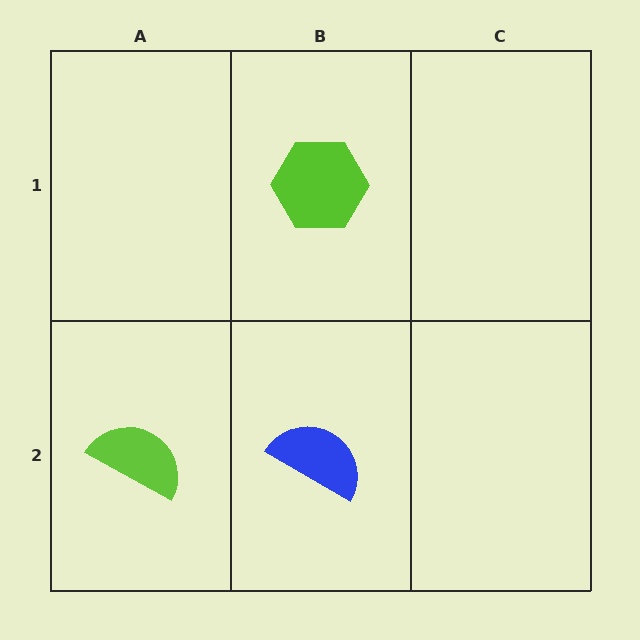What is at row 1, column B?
A lime hexagon.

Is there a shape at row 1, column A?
No, that cell is empty.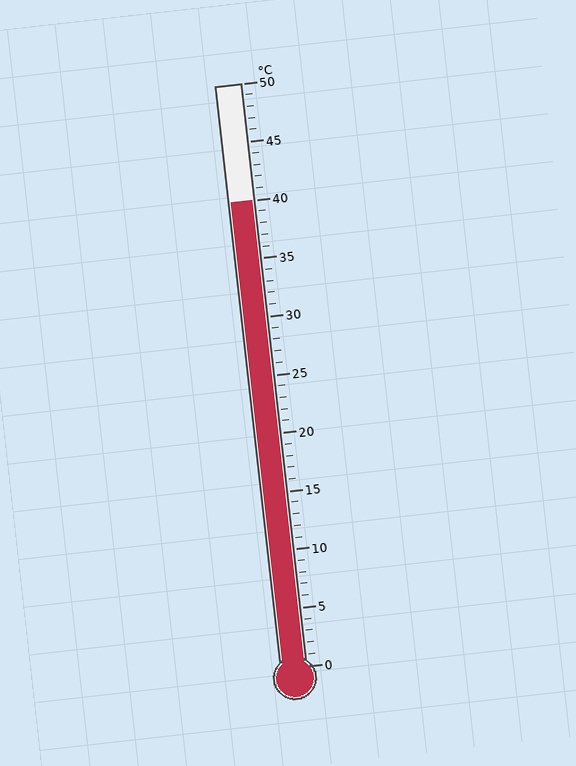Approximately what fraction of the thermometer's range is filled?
The thermometer is filled to approximately 80% of its range.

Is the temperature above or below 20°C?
The temperature is above 20°C.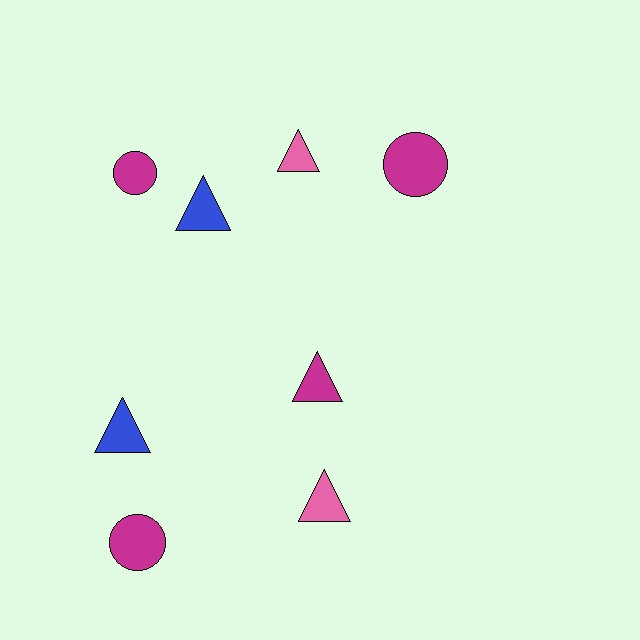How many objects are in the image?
There are 8 objects.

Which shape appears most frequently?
Triangle, with 5 objects.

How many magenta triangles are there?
There is 1 magenta triangle.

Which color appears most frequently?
Magenta, with 4 objects.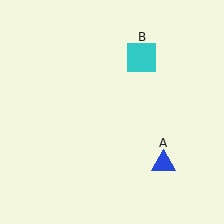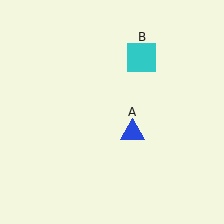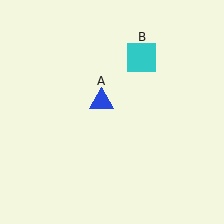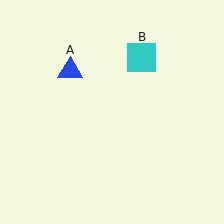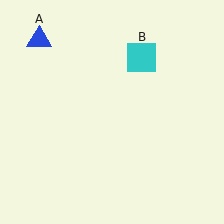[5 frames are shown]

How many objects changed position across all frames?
1 object changed position: blue triangle (object A).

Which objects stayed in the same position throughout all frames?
Cyan square (object B) remained stationary.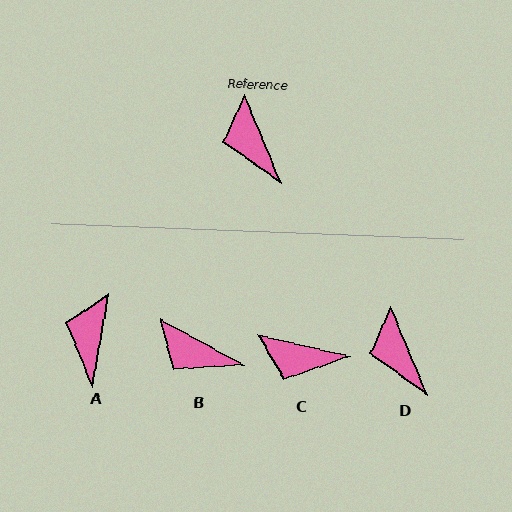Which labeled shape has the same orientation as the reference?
D.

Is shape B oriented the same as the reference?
No, it is off by about 39 degrees.